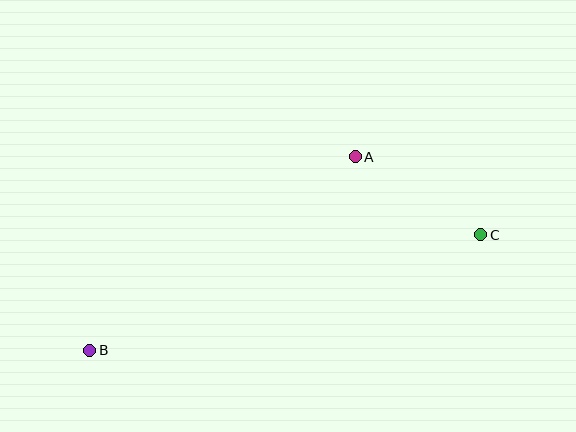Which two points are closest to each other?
Points A and C are closest to each other.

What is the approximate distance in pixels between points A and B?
The distance between A and B is approximately 328 pixels.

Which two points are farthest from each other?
Points B and C are farthest from each other.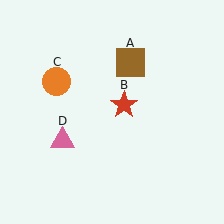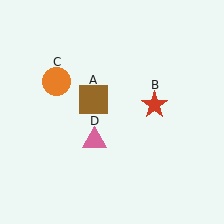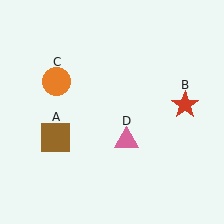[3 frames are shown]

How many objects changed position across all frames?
3 objects changed position: brown square (object A), red star (object B), pink triangle (object D).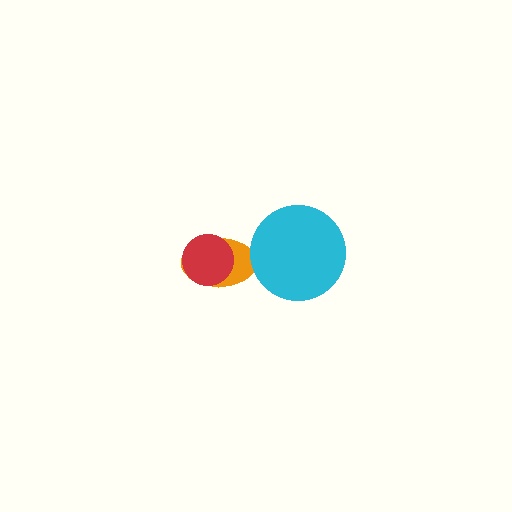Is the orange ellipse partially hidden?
Yes, it is partially covered by another shape.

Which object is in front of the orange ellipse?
The red circle is in front of the orange ellipse.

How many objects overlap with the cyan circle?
0 objects overlap with the cyan circle.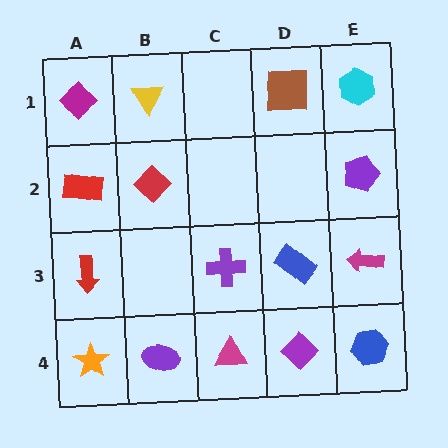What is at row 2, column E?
A purple pentagon.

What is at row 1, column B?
A yellow triangle.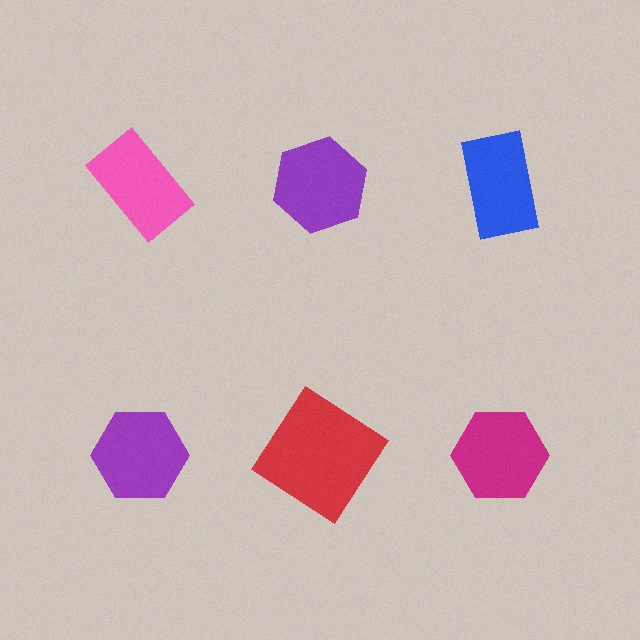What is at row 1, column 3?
A blue rectangle.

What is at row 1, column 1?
A pink rectangle.